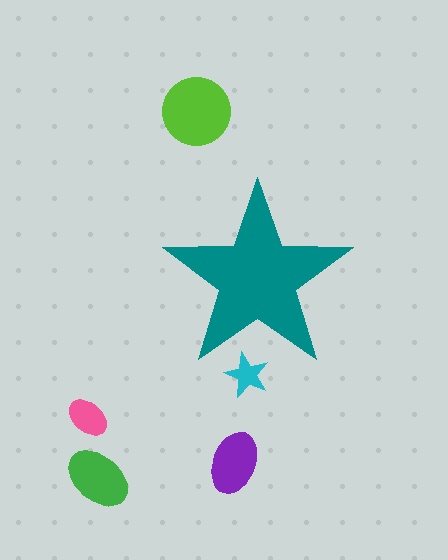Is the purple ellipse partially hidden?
No, the purple ellipse is fully visible.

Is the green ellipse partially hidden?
No, the green ellipse is fully visible.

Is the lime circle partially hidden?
No, the lime circle is fully visible.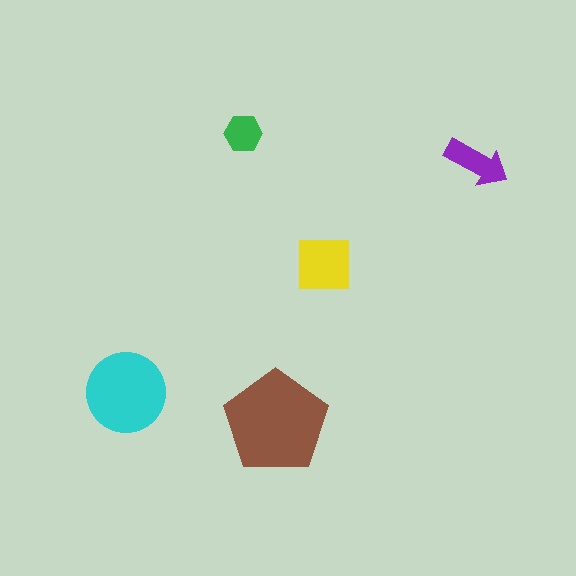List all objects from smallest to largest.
The green hexagon, the purple arrow, the yellow square, the cyan circle, the brown pentagon.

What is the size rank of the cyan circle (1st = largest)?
2nd.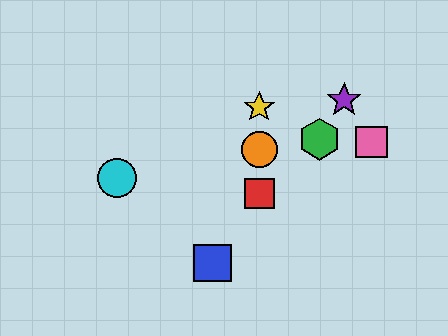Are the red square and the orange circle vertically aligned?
Yes, both are at x≈259.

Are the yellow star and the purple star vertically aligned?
No, the yellow star is at x≈259 and the purple star is at x≈344.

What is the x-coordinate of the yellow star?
The yellow star is at x≈259.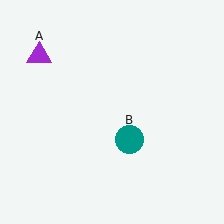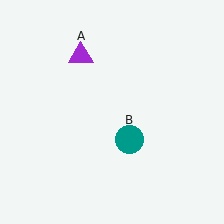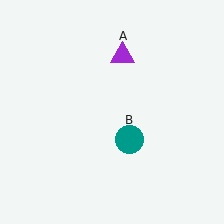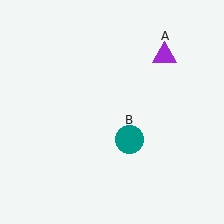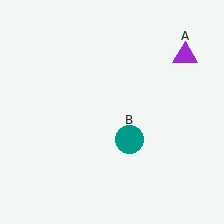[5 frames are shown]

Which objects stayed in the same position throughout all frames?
Teal circle (object B) remained stationary.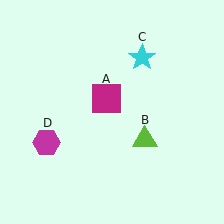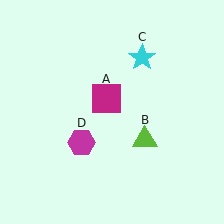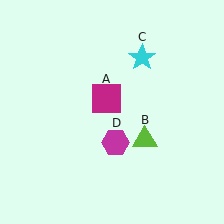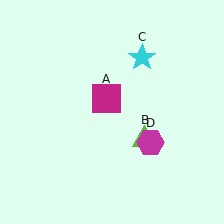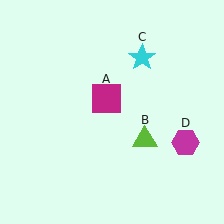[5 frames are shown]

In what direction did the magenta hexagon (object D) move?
The magenta hexagon (object D) moved right.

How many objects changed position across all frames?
1 object changed position: magenta hexagon (object D).